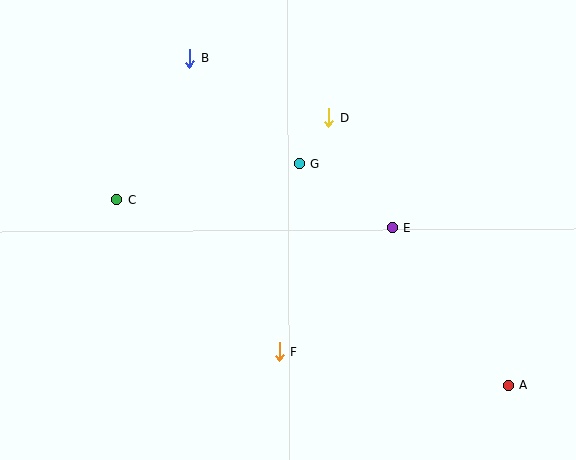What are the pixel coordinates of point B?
Point B is at (190, 58).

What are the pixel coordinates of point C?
Point C is at (116, 200).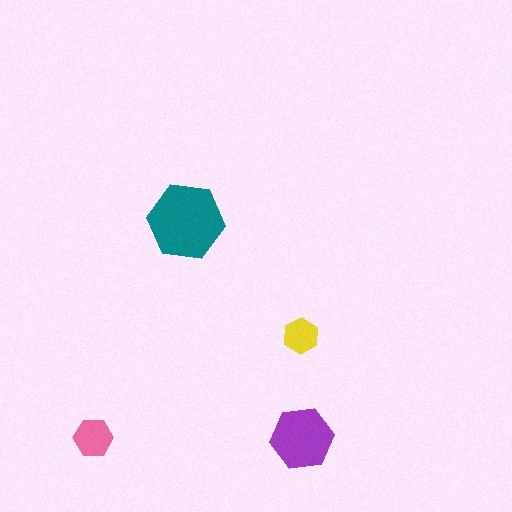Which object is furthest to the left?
The pink hexagon is leftmost.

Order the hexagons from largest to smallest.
the teal one, the purple one, the pink one, the yellow one.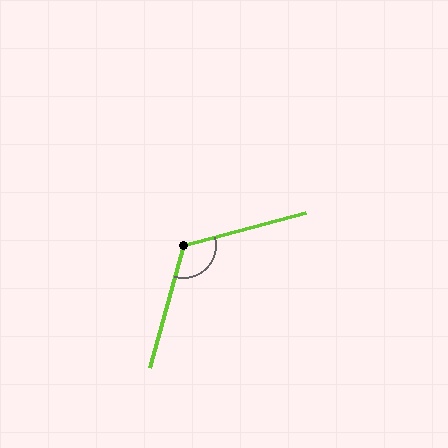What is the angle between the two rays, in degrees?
Approximately 120 degrees.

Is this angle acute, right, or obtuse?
It is obtuse.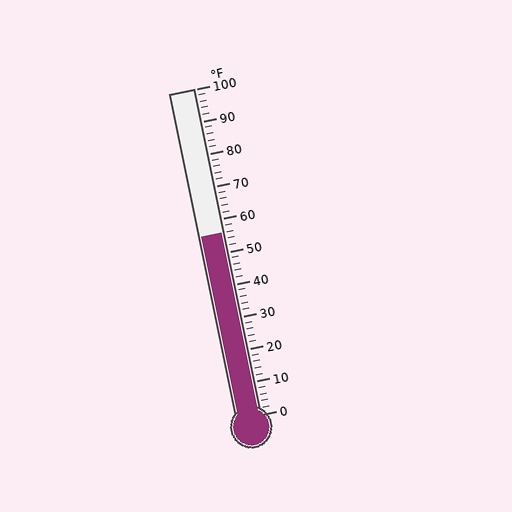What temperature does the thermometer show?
The thermometer shows approximately 56°F.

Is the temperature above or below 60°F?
The temperature is below 60°F.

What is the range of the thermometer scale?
The thermometer scale ranges from 0°F to 100°F.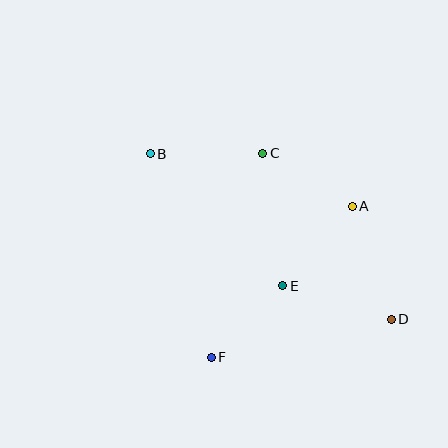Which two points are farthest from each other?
Points B and D are farthest from each other.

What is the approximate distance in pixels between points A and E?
The distance between A and E is approximately 105 pixels.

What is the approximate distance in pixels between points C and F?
The distance between C and F is approximately 210 pixels.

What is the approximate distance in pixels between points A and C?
The distance between A and C is approximately 104 pixels.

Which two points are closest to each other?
Points E and F are closest to each other.